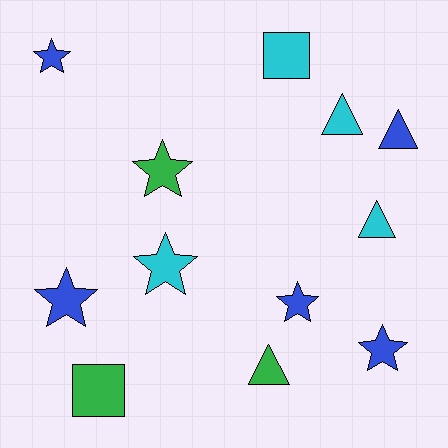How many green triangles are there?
There is 1 green triangle.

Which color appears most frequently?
Blue, with 5 objects.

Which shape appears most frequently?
Star, with 6 objects.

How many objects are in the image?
There are 12 objects.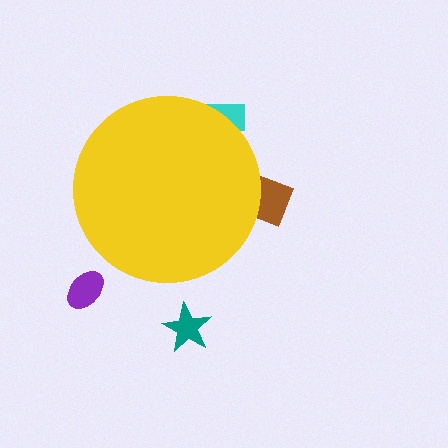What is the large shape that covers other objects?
A yellow circle.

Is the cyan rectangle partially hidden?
Yes, the cyan rectangle is partially hidden behind the yellow circle.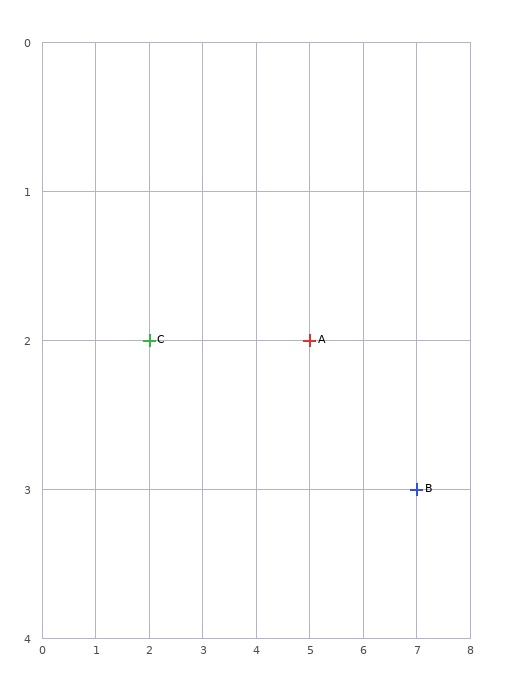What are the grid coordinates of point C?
Point C is at grid coordinates (2, 2).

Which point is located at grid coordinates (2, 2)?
Point C is at (2, 2).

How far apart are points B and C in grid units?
Points B and C are 5 columns and 1 row apart (about 5.1 grid units diagonally).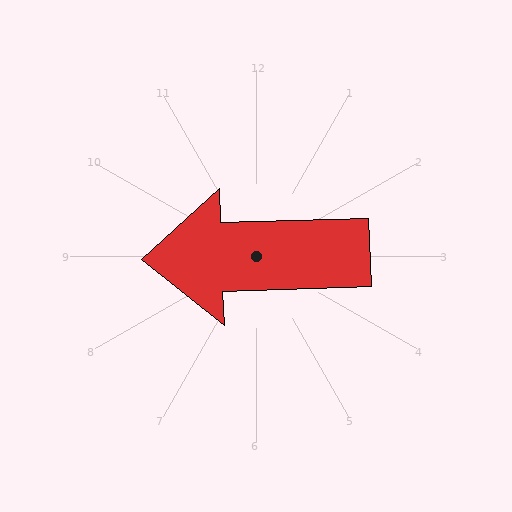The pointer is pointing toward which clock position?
Roughly 9 o'clock.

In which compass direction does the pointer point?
West.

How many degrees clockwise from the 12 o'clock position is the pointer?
Approximately 268 degrees.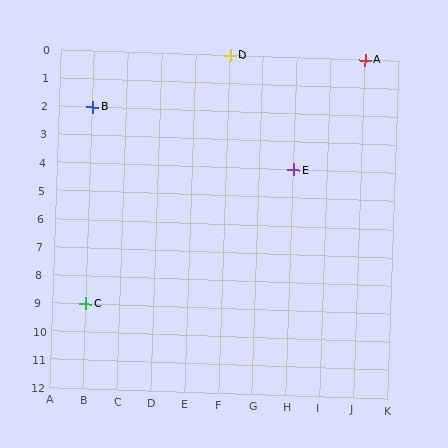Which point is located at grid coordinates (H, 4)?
Point E is at (H, 4).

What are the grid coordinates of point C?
Point C is at grid coordinates (B, 9).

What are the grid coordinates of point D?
Point D is at grid coordinates (F, 0).